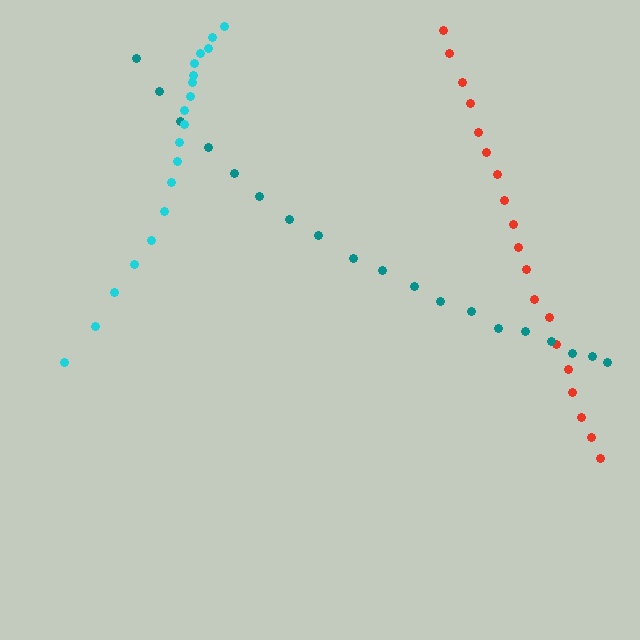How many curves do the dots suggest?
There are 3 distinct paths.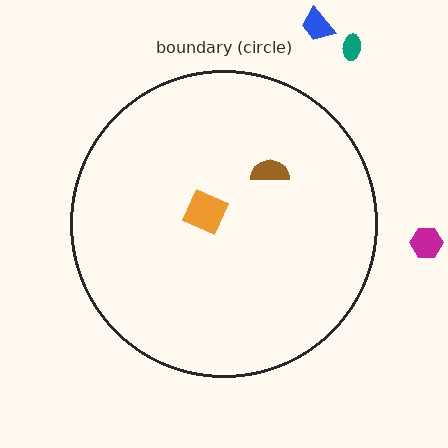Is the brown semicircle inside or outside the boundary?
Inside.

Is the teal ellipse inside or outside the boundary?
Outside.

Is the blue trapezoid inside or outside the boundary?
Outside.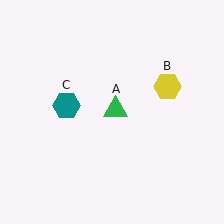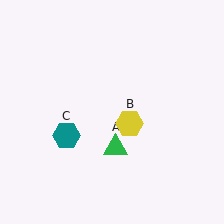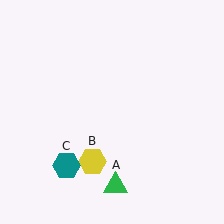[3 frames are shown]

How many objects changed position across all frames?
3 objects changed position: green triangle (object A), yellow hexagon (object B), teal hexagon (object C).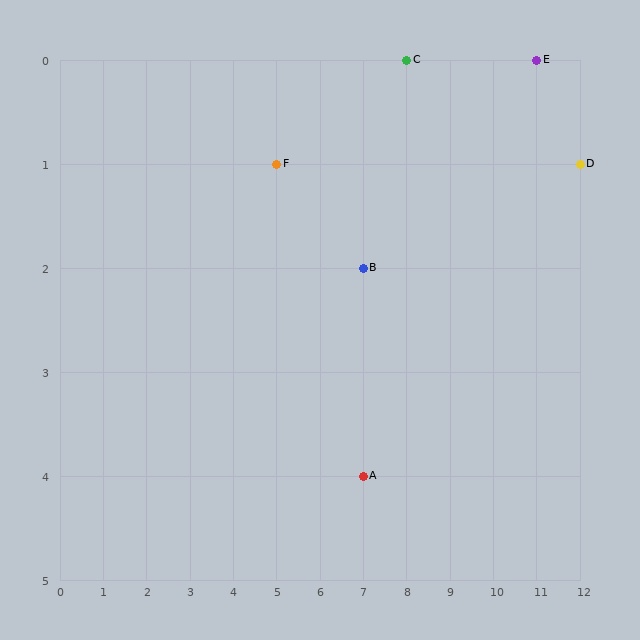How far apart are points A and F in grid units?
Points A and F are 2 columns and 3 rows apart (about 3.6 grid units diagonally).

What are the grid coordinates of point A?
Point A is at grid coordinates (7, 4).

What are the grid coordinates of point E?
Point E is at grid coordinates (11, 0).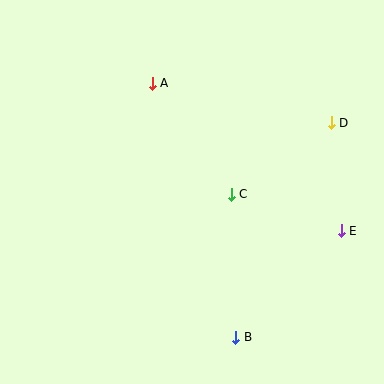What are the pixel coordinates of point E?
Point E is at (341, 231).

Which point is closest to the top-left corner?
Point A is closest to the top-left corner.